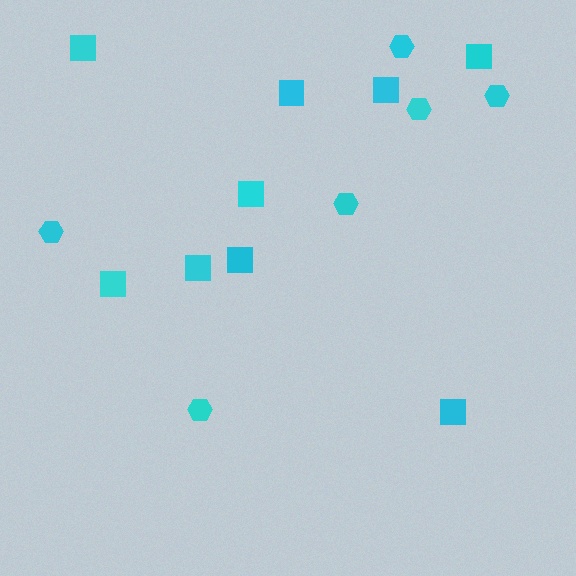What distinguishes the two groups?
There are 2 groups: one group of hexagons (6) and one group of squares (9).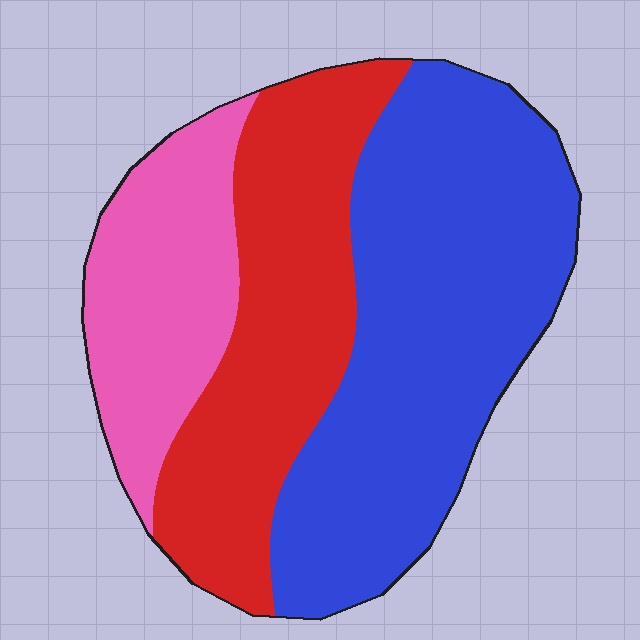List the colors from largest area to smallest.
From largest to smallest: blue, red, pink.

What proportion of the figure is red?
Red covers around 30% of the figure.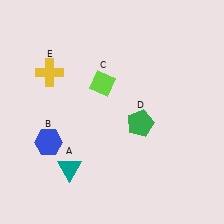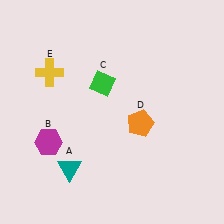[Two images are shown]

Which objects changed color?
B changed from blue to magenta. C changed from lime to green. D changed from green to orange.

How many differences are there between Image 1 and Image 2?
There are 3 differences between the two images.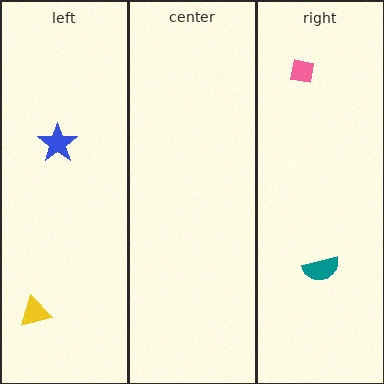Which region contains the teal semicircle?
The right region.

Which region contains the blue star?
The left region.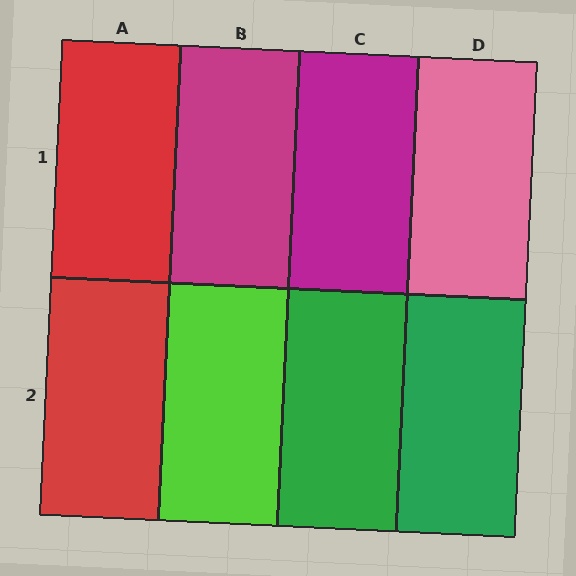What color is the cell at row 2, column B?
Lime.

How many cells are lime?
1 cell is lime.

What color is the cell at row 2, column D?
Green.